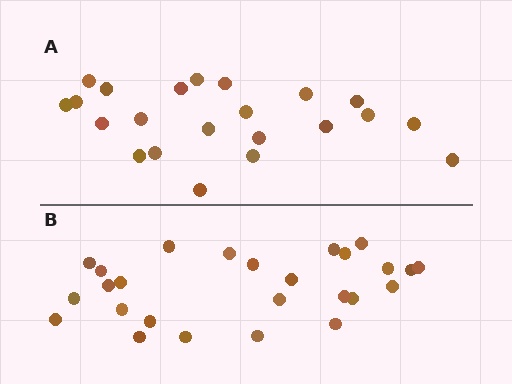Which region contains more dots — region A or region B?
Region B (the bottom region) has more dots.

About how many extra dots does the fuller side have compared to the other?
Region B has about 4 more dots than region A.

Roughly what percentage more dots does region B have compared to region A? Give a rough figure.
About 20% more.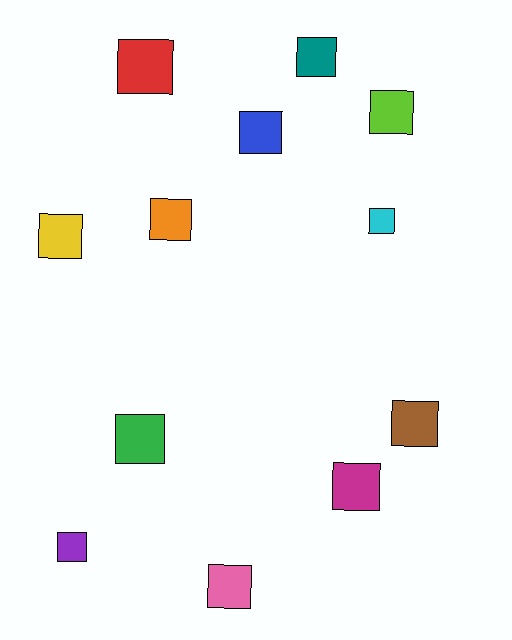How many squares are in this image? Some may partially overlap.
There are 12 squares.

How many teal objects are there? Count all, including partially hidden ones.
There is 1 teal object.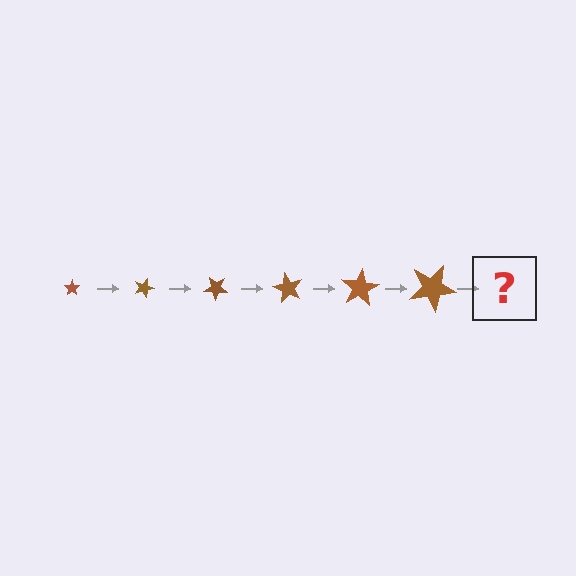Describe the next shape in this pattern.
It should be a star, larger than the previous one and rotated 120 degrees from the start.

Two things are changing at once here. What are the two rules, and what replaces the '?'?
The two rules are that the star grows larger each step and it rotates 20 degrees each step. The '?' should be a star, larger than the previous one and rotated 120 degrees from the start.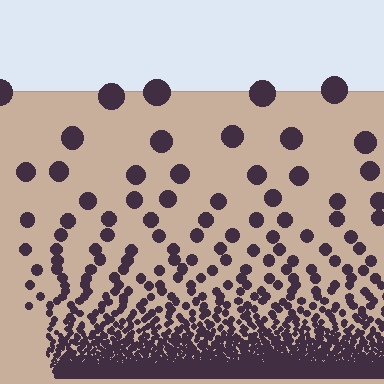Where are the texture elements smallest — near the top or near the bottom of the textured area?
Near the bottom.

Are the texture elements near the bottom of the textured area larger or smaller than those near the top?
Smaller. The gradient is inverted — elements near the bottom are smaller and denser.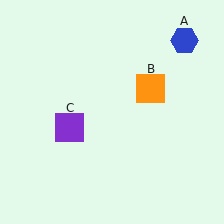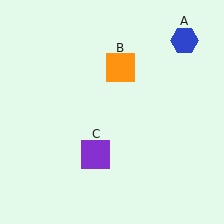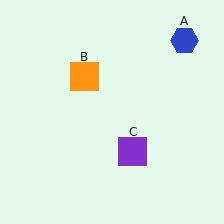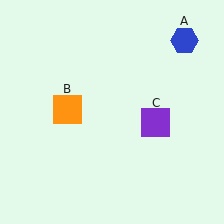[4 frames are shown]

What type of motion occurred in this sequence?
The orange square (object B), purple square (object C) rotated counterclockwise around the center of the scene.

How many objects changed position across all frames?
2 objects changed position: orange square (object B), purple square (object C).